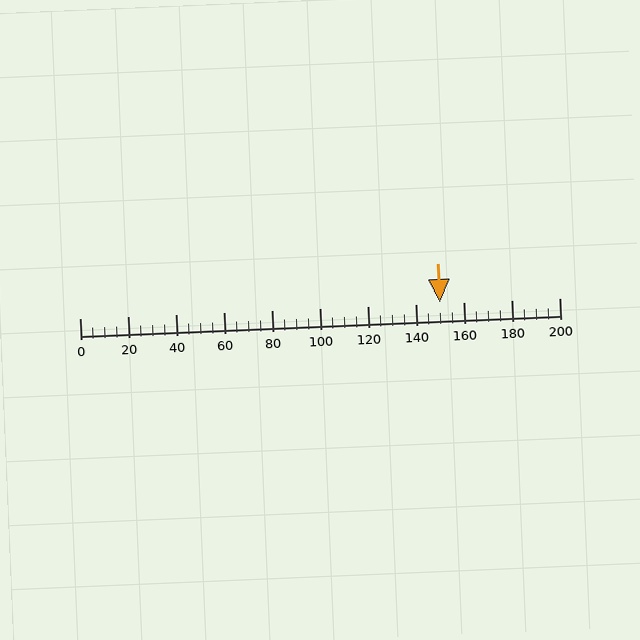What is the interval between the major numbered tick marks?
The major tick marks are spaced 20 units apart.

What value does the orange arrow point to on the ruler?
The orange arrow points to approximately 150.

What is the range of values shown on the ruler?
The ruler shows values from 0 to 200.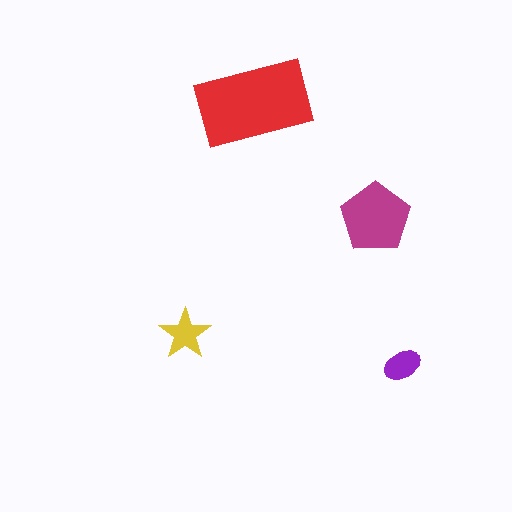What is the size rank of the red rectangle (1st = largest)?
1st.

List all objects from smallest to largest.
The purple ellipse, the yellow star, the magenta pentagon, the red rectangle.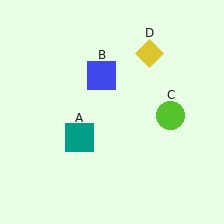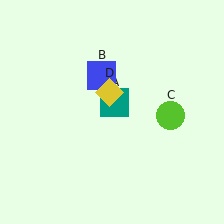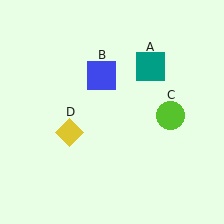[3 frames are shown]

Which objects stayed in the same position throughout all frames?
Blue square (object B) and lime circle (object C) remained stationary.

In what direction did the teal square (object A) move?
The teal square (object A) moved up and to the right.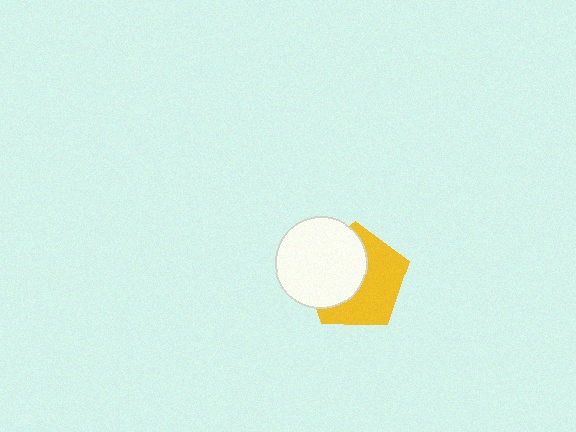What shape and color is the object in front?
The object in front is a white circle.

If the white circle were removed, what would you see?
You would see the complete yellow pentagon.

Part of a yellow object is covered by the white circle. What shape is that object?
It is a pentagon.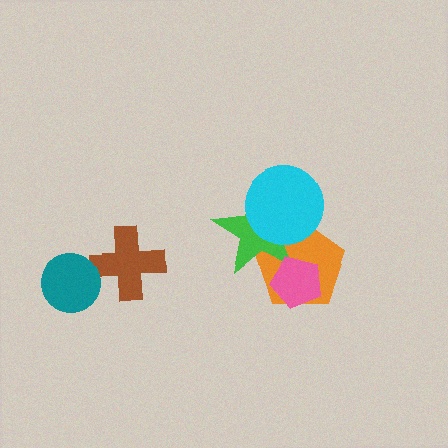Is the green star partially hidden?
Yes, it is partially covered by another shape.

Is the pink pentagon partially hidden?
No, no other shape covers it.